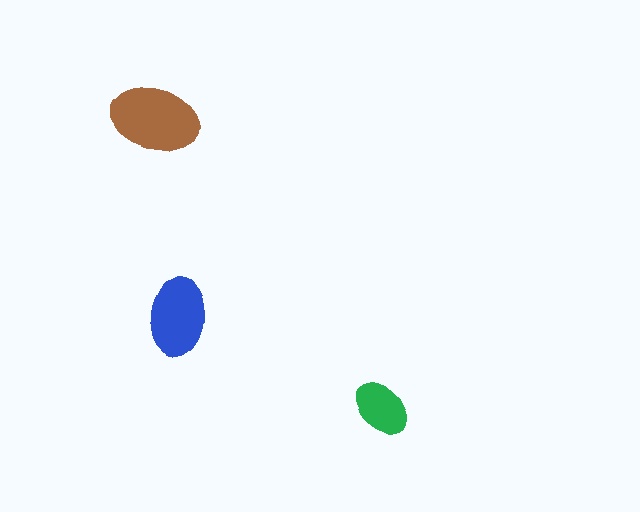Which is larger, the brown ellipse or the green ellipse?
The brown one.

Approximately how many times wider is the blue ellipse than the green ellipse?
About 1.5 times wider.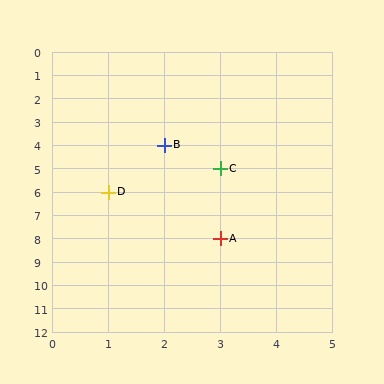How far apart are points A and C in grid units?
Points A and C are 3 rows apart.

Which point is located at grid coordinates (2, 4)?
Point B is at (2, 4).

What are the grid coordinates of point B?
Point B is at grid coordinates (2, 4).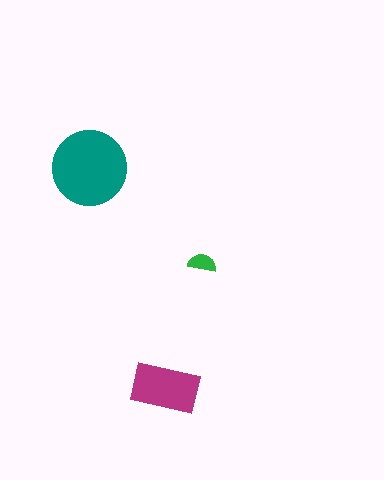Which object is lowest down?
The magenta rectangle is bottommost.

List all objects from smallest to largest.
The green semicircle, the magenta rectangle, the teal circle.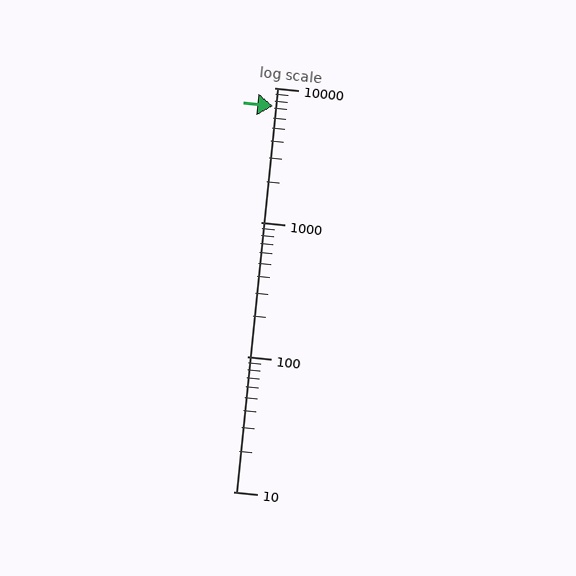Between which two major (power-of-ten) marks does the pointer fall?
The pointer is between 1000 and 10000.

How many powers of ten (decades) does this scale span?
The scale spans 3 decades, from 10 to 10000.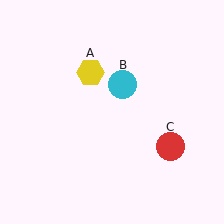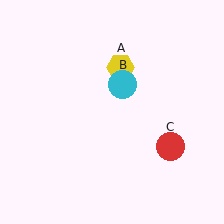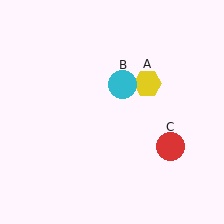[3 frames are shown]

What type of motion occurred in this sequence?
The yellow hexagon (object A) rotated clockwise around the center of the scene.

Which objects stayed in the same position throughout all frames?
Cyan circle (object B) and red circle (object C) remained stationary.